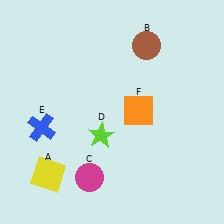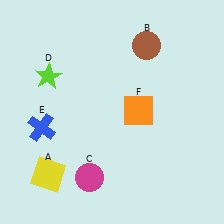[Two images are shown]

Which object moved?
The lime star (D) moved up.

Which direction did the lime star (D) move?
The lime star (D) moved up.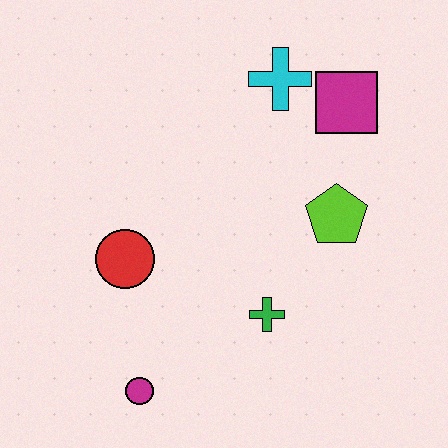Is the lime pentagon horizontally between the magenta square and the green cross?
Yes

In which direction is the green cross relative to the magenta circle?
The green cross is to the right of the magenta circle.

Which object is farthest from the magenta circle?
The magenta square is farthest from the magenta circle.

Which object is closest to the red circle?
The magenta circle is closest to the red circle.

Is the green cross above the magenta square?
No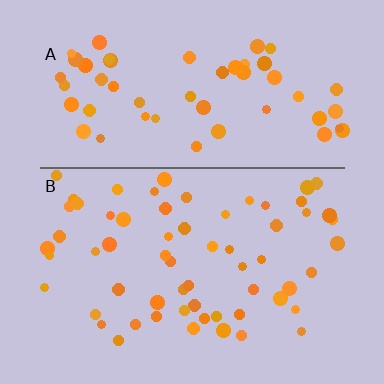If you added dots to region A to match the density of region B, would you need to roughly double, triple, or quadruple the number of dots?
Approximately double.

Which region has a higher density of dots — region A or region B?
B (the bottom).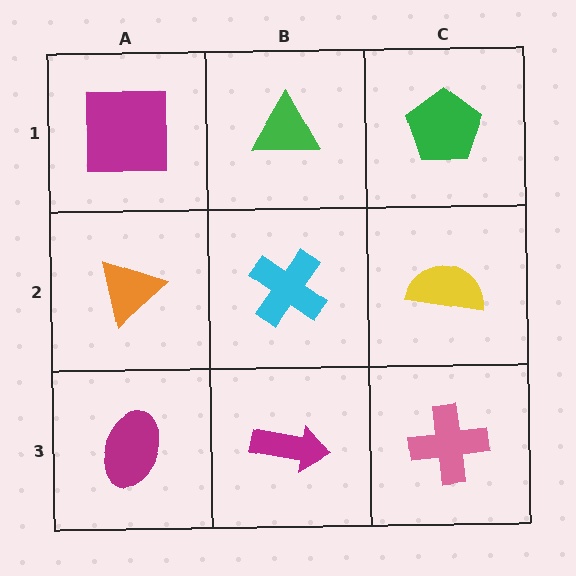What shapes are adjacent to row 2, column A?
A magenta square (row 1, column A), a magenta ellipse (row 3, column A), a cyan cross (row 2, column B).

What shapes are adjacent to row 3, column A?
An orange triangle (row 2, column A), a magenta arrow (row 3, column B).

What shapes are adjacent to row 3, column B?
A cyan cross (row 2, column B), a magenta ellipse (row 3, column A), a pink cross (row 3, column C).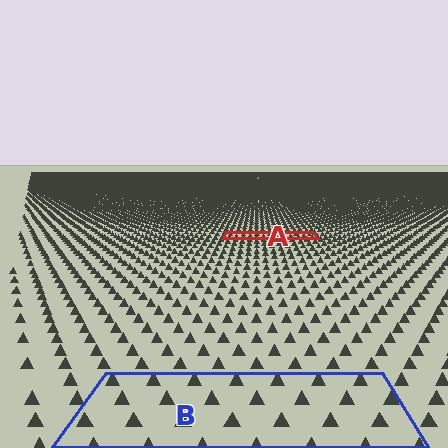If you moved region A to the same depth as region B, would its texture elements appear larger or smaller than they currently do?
They would appear larger. At a closer depth, the same texture elements are projected at a bigger on-screen size.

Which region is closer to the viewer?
Region B is closer. The texture elements there are larger and more spread out.